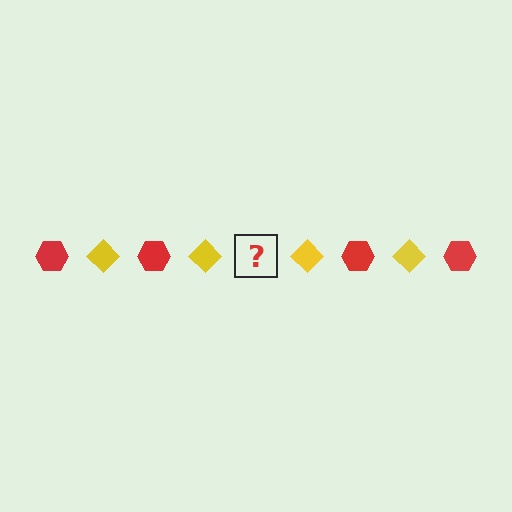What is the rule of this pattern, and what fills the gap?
The rule is that the pattern alternates between red hexagon and yellow diamond. The gap should be filled with a red hexagon.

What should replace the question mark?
The question mark should be replaced with a red hexagon.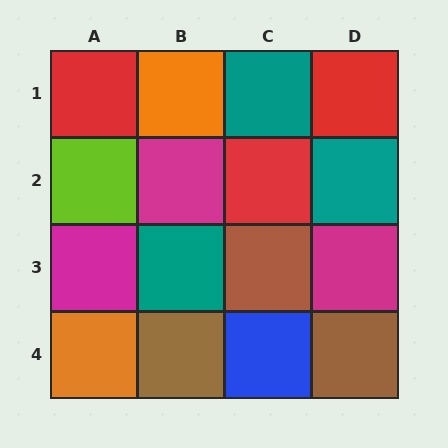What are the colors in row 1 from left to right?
Red, orange, teal, red.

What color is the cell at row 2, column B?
Magenta.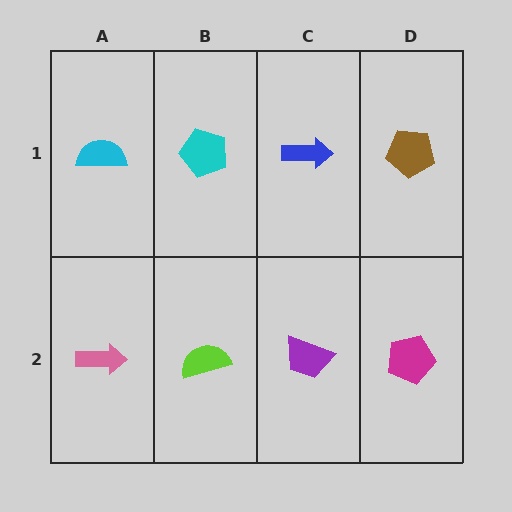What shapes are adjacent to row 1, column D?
A magenta pentagon (row 2, column D), a blue arrow (row 1, column C).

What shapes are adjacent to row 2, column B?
A cyan pentagon (row 1, column B), a pink arrow (row 2, column A), a purple trapezoid (row 2, column C).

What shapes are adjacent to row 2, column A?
A cyan semicircle (row 1, column A), a lime semicircle (row 2, column B).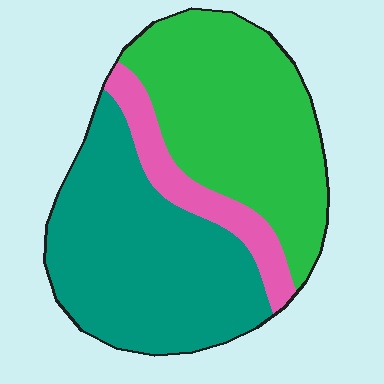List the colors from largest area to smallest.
From largest to smallest: teal, green, pink.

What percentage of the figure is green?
Green covers roughly 40% of the figure.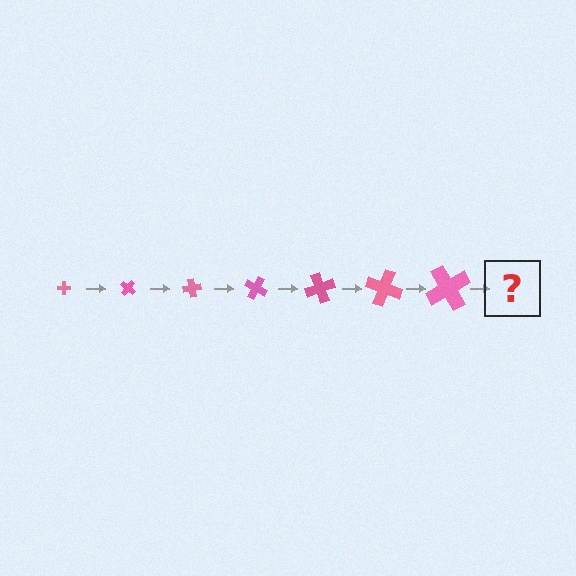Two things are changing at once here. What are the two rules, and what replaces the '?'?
The two rules are that the cross grows larger each step and it rotates 40 degrees each step. The '?' should be a cross, larger than the previous one and rotated 280 degrees from the start.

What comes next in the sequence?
The next element should be a cross, larger than the previous one and rotated 280 degrees from the start.